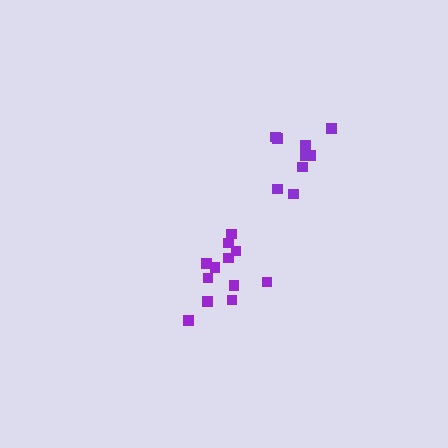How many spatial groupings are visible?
There are 2 spatial groupings.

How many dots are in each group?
Group 1: 12 dots, Group 2: 9 dots (21 total).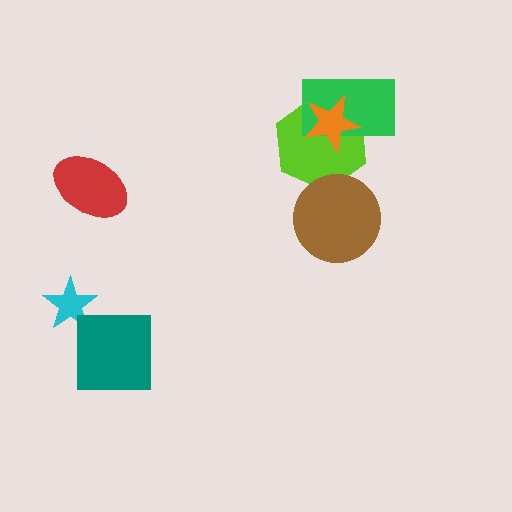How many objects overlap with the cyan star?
0 objects overlap with the cyan star.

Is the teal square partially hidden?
No, no other shape covers it.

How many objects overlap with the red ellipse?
0 objects overlap with the red ellipse.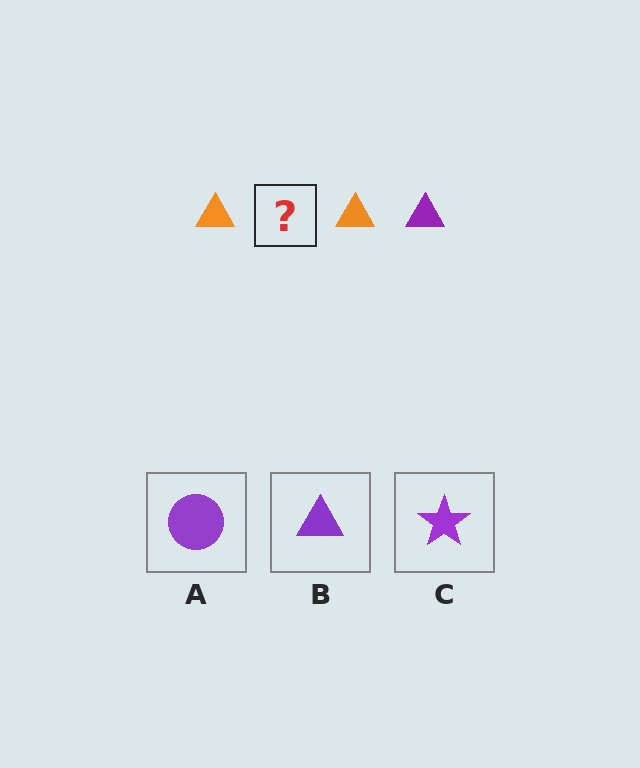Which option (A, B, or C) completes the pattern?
B.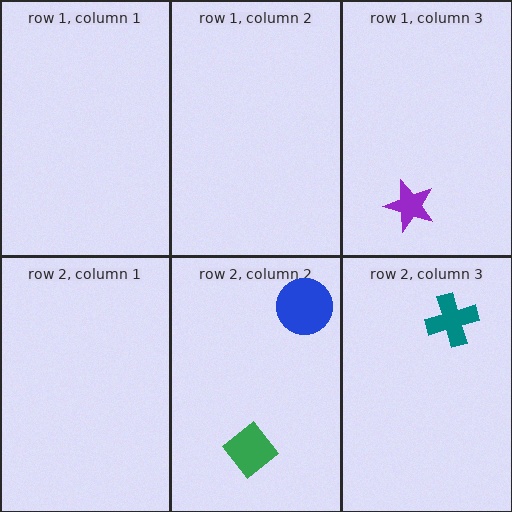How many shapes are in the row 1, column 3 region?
1.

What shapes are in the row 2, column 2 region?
The green diamond, the blue circle.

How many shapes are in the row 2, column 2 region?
2.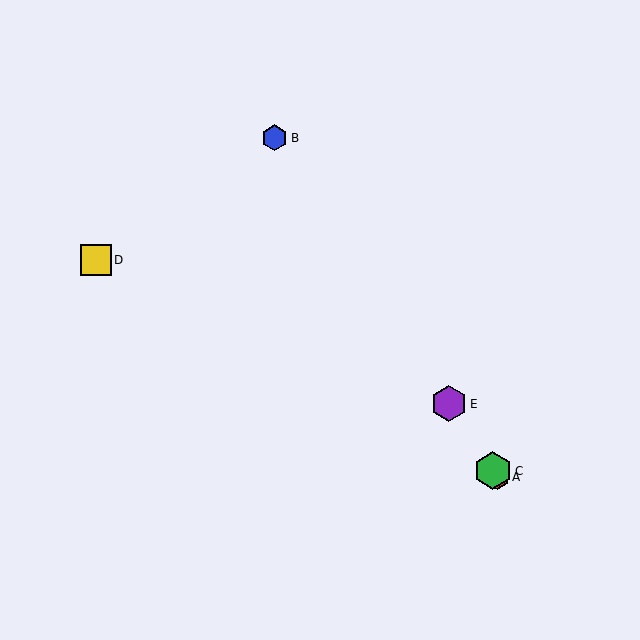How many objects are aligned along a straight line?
4 objects (A, B, C, E) are aligned along a straight line.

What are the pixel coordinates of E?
Object E is at (449, 404).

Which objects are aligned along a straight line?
Objects A, B, C, E are aligned along a straight line.